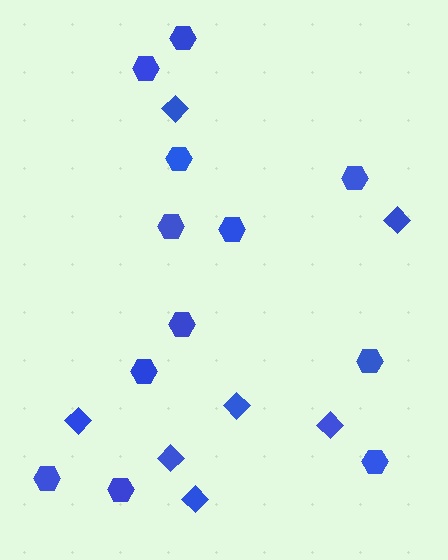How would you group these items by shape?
There are 2 groups: one group of diamonds (7) and one group of hexagons (12).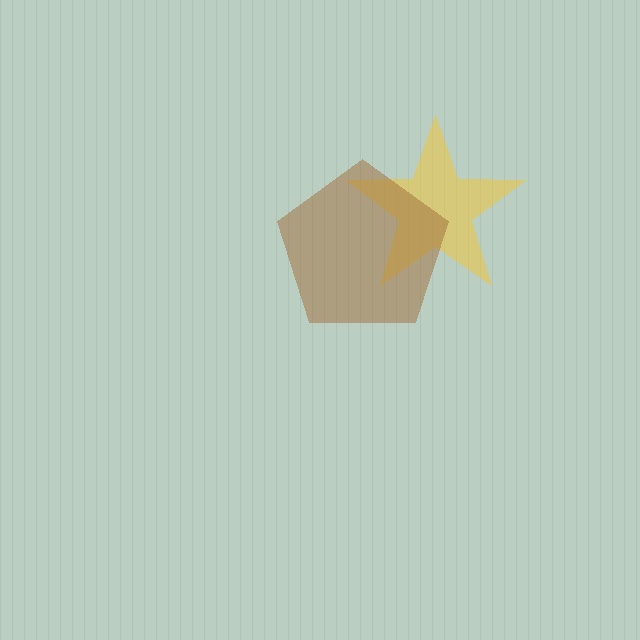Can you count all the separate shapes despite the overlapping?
Yes, there are 2 separate shapes.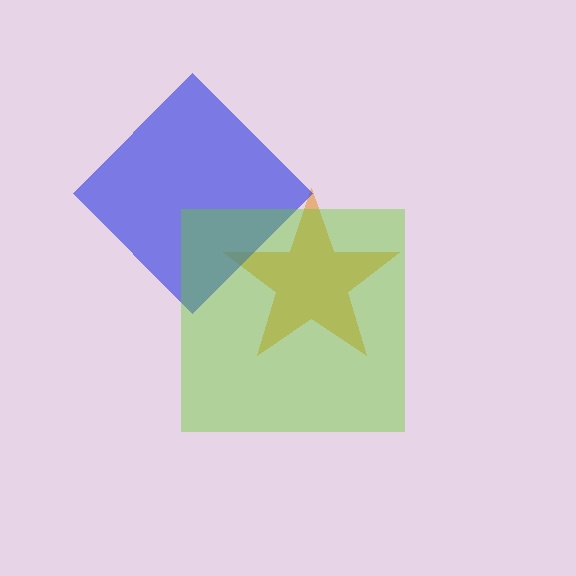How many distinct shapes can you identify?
There are 3 distinct shapes: an orange star, a blue diamond, a lime square.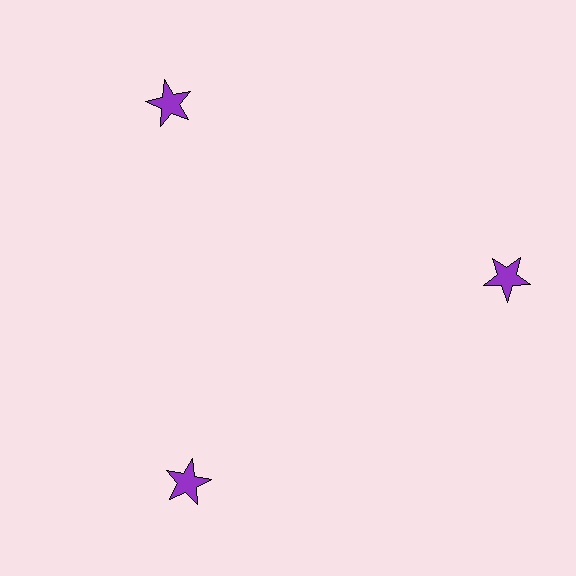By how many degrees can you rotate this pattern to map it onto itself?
The pattern maps onto itself every 120 degrees of rotation.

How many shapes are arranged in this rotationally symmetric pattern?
There are 3 shapes, arranged in 3 groups of 1.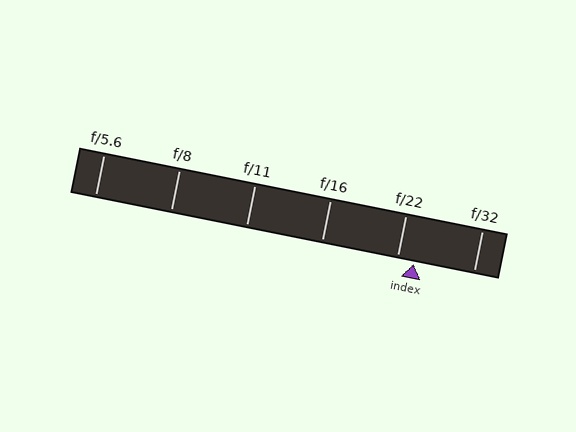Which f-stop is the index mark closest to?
The index mark is closest to f/22.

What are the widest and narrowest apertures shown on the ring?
The widest aperture shown is f/5.6 and the narrowest is f/32.